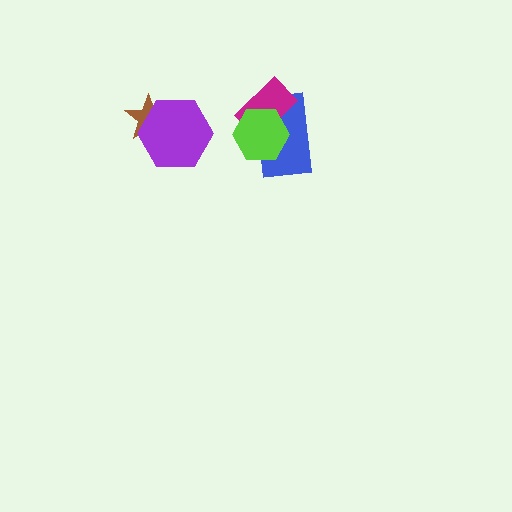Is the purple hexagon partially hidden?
No, no other shape covers it.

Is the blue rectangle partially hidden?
Yes, it is partially covered by another shape.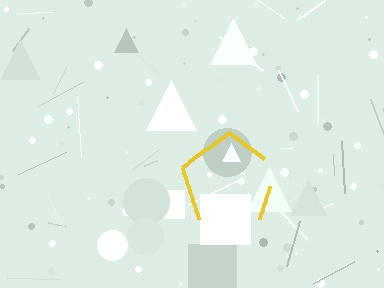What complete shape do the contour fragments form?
The contour fragments form a pentagon.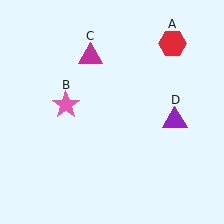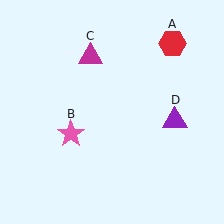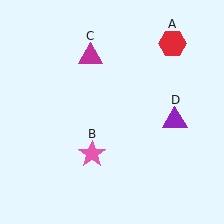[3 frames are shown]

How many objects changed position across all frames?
1 object changed position: pink star (object B).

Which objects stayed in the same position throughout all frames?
Red hexagon (object A) and magenta triangle (object C) and purple triangle (object D) remained stationary.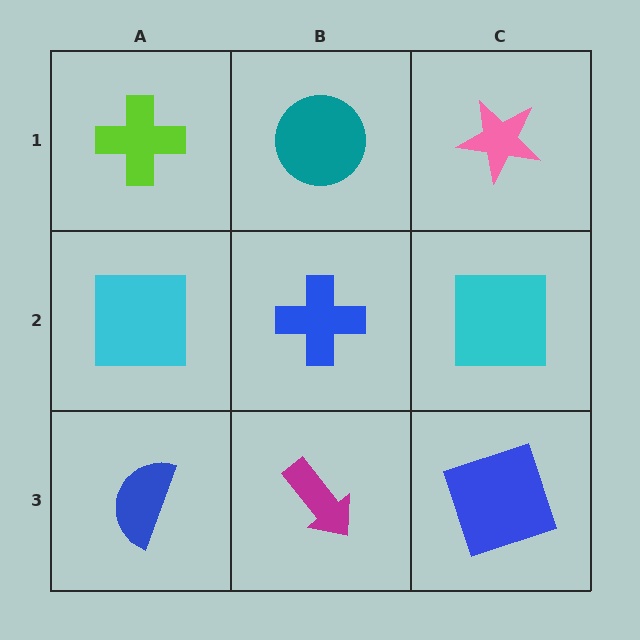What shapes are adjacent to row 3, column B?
A blue cross (row 2, column B), a blue semicircle (row 3, column A), a blue square (row 3, column C).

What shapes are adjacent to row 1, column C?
A cyan square (row 2, column C), a teal circle (row 1, column B).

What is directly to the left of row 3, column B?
A blue semicircle.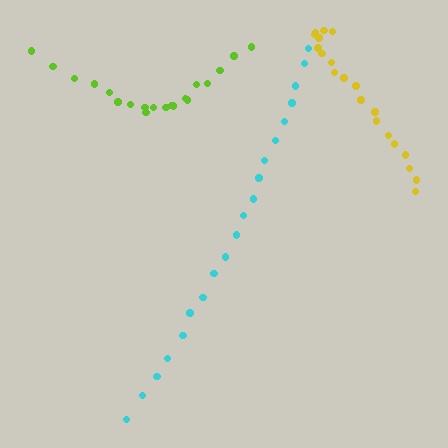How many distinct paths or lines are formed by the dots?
There are 3 distinct paths.